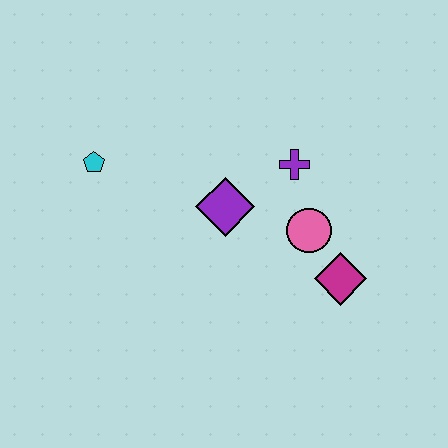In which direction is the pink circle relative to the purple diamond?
The pink circle is to the right of the purple diamond.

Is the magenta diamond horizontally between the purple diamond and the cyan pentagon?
No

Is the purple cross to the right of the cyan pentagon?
Yes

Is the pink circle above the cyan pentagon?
No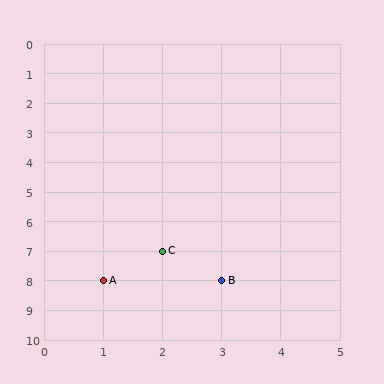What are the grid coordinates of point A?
Point A is at grid coordinates (1, 8).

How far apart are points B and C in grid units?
Points B and C are 1 column and 1 row apart (about 1.4 grid units diagonally).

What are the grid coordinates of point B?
Point B is at grid coordinates (3, 8).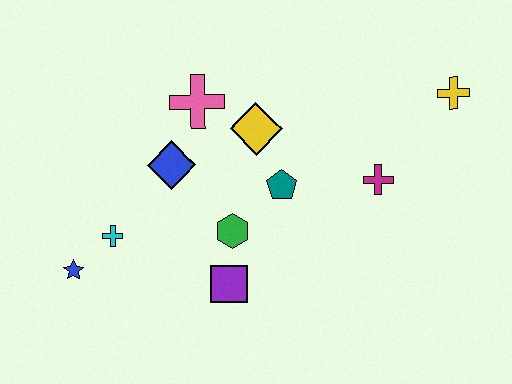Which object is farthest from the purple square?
The yellow cross is farthest from the purple square.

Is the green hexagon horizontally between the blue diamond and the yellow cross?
Yes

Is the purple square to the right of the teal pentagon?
No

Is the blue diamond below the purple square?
No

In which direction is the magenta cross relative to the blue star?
The magenta cross is to the right of the blue star.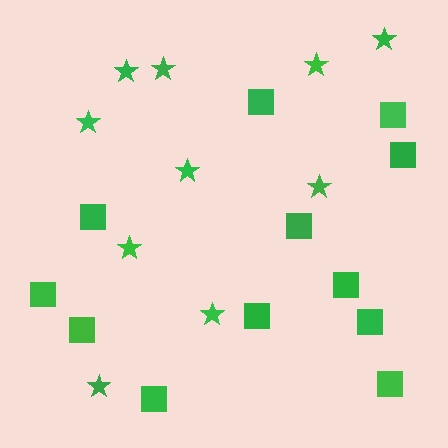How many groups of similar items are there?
There are 2 groups: one group of squares (12) and one group of stars (10).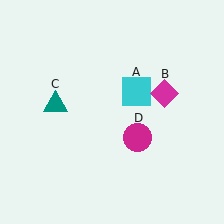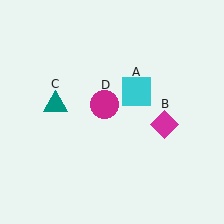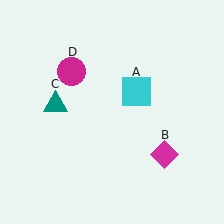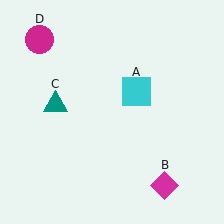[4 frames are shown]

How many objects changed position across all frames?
2 objects changed position: magenta diamond (object B), magenta circle (object D).